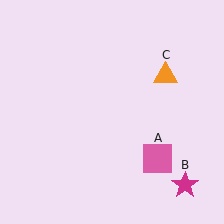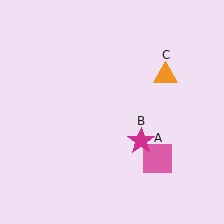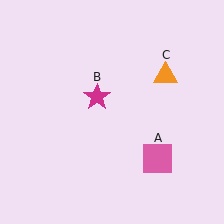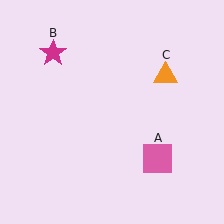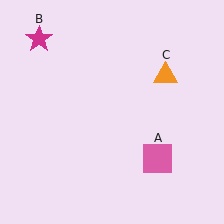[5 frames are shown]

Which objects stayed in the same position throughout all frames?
Pink square (object A) and orange triangle (object C) remained stationary.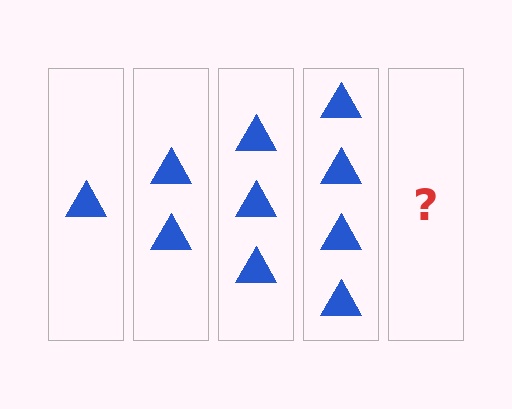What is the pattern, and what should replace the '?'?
The pattern is that each step adds one more triangle. The '?' should be 5 triangles.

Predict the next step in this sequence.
The next step is 5 triangles.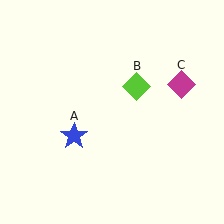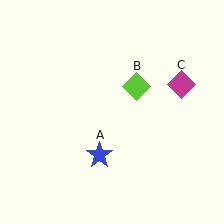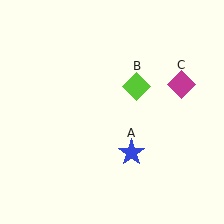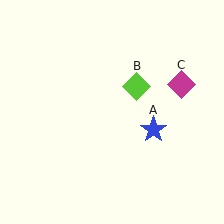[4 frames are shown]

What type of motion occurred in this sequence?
The blue star (object A) rotated counterclockwise around the center of the scene.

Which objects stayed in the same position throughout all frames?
Lime diamond (object B) and magenta diamond (object C) remained stationary.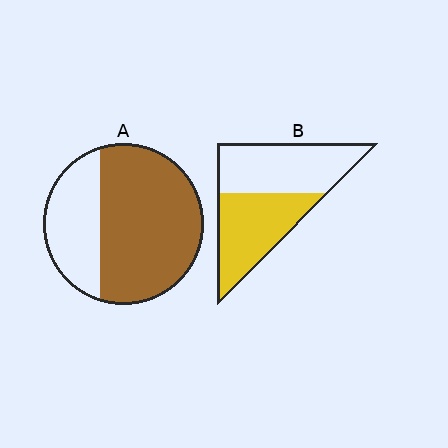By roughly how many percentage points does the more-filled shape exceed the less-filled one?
By roughly 20 percentage points (A over B).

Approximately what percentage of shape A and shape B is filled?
A is approximately 70% and B is approximately 50%.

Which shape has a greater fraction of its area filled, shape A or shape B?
Shape A.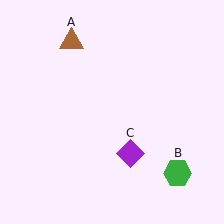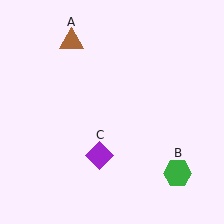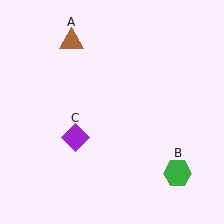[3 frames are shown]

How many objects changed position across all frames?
1 object changed position: purple diamond (object C).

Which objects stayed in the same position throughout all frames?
Brown triangle (object A) and green hexagon (object B) remained stationary.